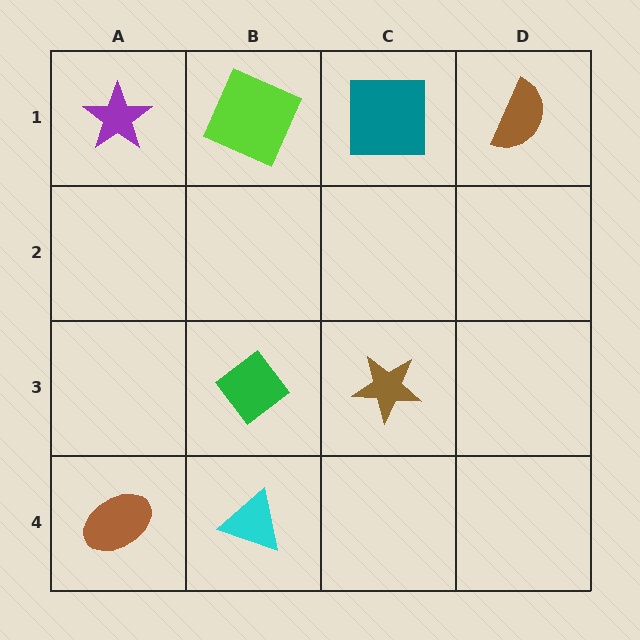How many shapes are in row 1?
4 shapes.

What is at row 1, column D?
A brown semicircle.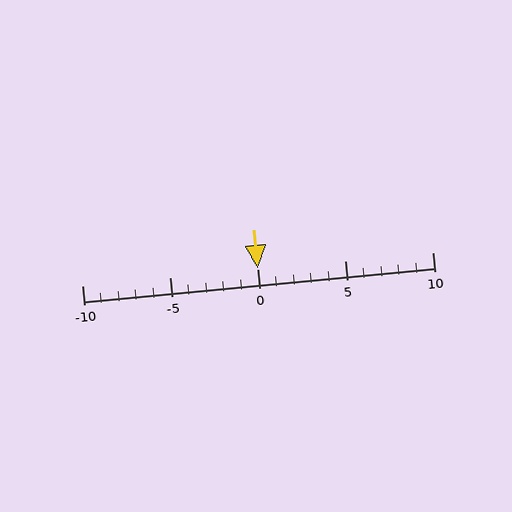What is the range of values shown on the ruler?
The ruler shows values from -10 to 10.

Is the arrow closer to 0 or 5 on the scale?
The arrow is closer to 0.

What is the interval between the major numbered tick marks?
The major tick marks are spaced 5 units apart.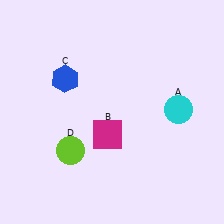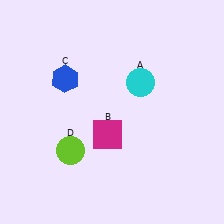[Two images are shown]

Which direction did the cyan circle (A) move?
The cyan circle (A) moved left.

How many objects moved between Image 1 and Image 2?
1 object moved between the two images.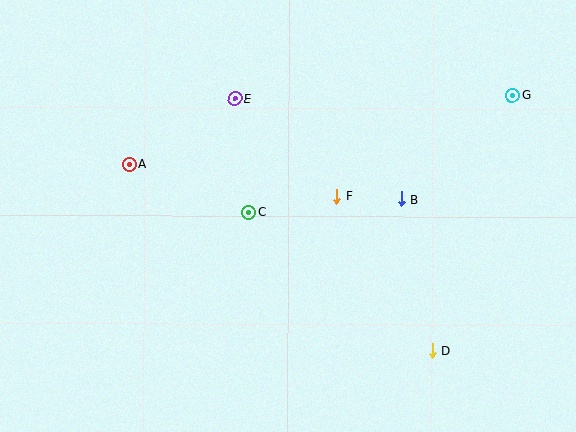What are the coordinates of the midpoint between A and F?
The midpoint between A and F is at (233, 180).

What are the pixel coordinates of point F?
Point F is at (337, 196).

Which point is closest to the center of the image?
Point C at (249, 212) is closest to the center.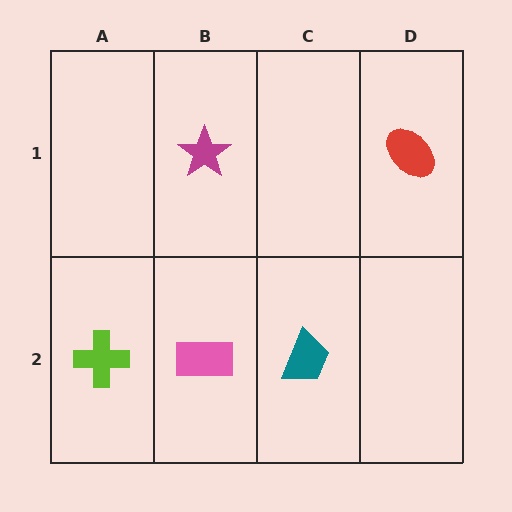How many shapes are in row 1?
2 shapes.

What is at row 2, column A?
A lime cross.